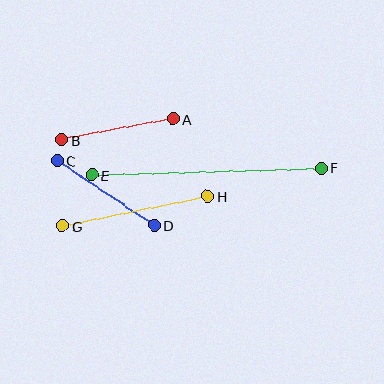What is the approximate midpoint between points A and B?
The midpoint is at approximately (117, 129) pixels.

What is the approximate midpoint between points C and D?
The midpoint is at approximately (106, 193) pixels.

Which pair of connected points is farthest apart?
Points E and F are farthest apart.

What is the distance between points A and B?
The distance is approximately 113 pixels.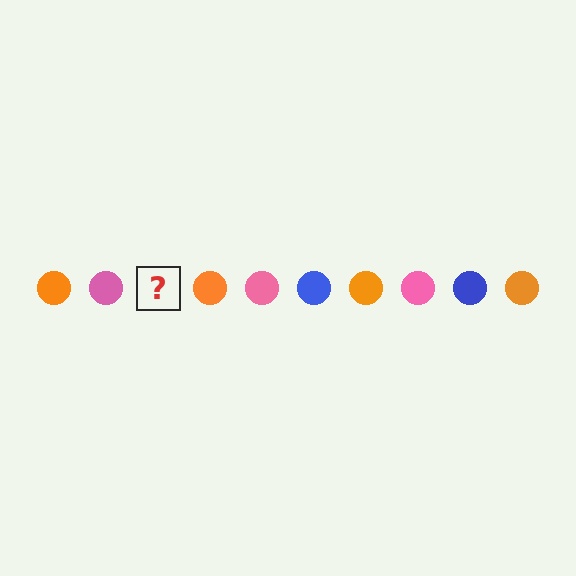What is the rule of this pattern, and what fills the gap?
The rule is that the pattern cycles through orange, pink, blue circles. The gap should be filled with a blue circle.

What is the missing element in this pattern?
The missing element is a blue circle.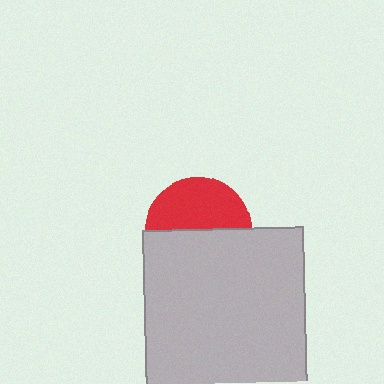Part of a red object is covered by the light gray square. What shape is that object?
It is a circle.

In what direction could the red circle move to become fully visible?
The red circle could move up. That would shift it out from behind the light gray square entirely.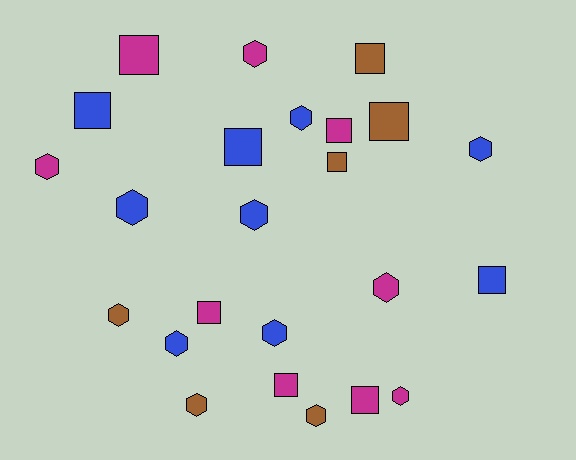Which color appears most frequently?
Blue, with 9 objects.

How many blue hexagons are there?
There are 6 blue hexagons.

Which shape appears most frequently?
Hexagon, with 13 objects.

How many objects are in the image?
There are 24 objects.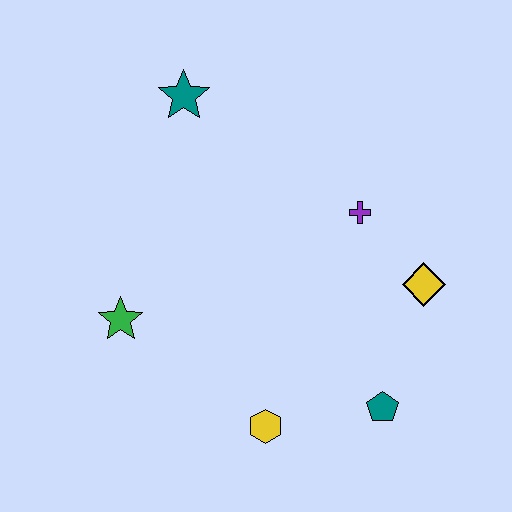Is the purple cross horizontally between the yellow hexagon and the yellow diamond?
Yes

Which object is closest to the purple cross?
The yellow diamond is closest to the purple cross.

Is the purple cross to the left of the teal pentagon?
Yes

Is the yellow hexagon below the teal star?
Yes